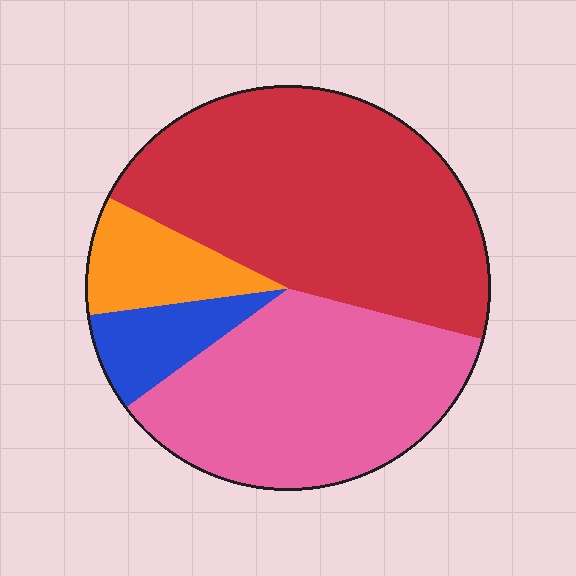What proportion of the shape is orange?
Orange takes up less than a quarter of the shape.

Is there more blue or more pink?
Pink.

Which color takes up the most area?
Red, at roughly 45%.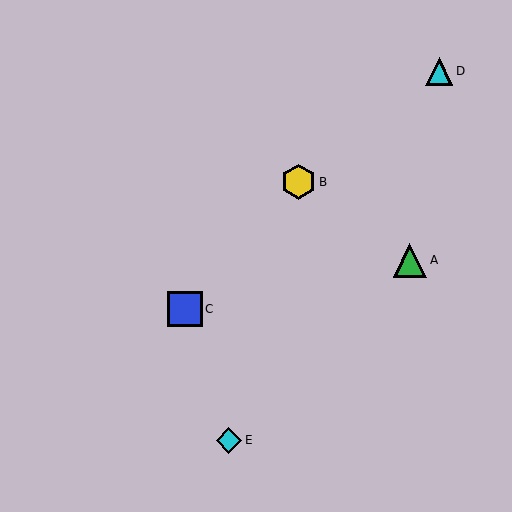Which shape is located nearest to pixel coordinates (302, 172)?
The yellow hexagon (labeled B) at (298, 182) is nearest to that location.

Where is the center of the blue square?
The center of the blue square is at (185, 309).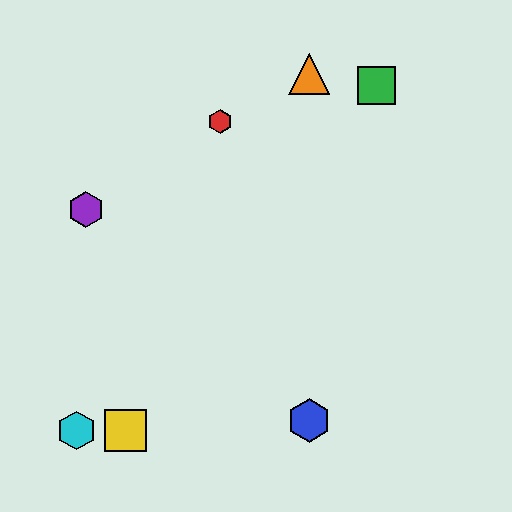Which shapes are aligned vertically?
The blue hexagon, the orange triangle are aligned vertically.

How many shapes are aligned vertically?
2 shapes (the blue hexagon, the orange triangle) are aligned vertically.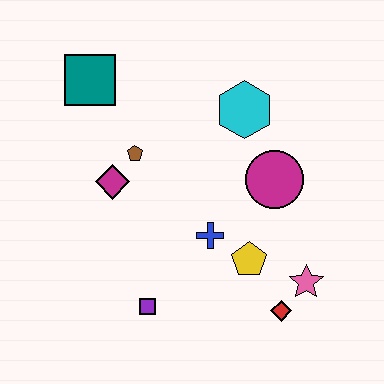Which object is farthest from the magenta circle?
The teal square is farthest from the magenta circle.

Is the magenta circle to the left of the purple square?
No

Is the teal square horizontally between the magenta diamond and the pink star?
No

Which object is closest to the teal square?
The brown pentagon is closest to the teal square.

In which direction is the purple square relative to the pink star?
The purple square is to the left of the pink star.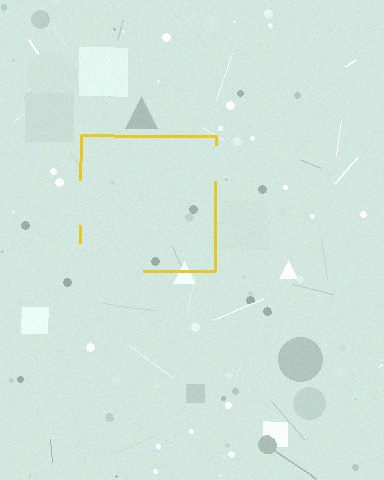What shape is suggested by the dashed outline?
The dashed outline suggests a square.